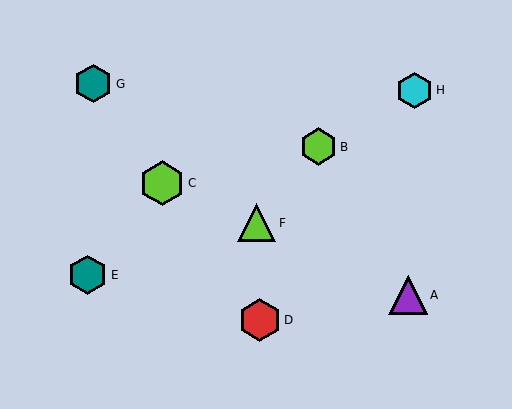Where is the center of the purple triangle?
The center of the purple triangle is at (408, 295).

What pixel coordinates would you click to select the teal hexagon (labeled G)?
Click at (93, 84) to select the teal hexagon G.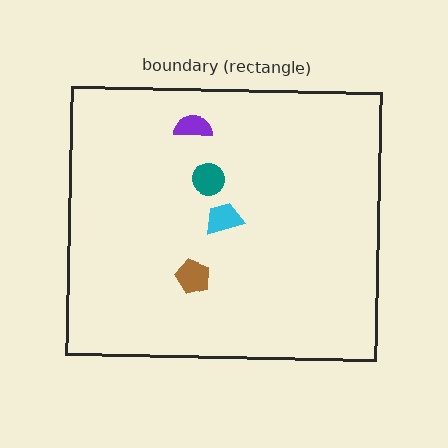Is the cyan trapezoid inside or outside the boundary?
Inside.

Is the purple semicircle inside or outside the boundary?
Inside.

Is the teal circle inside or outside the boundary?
Inside.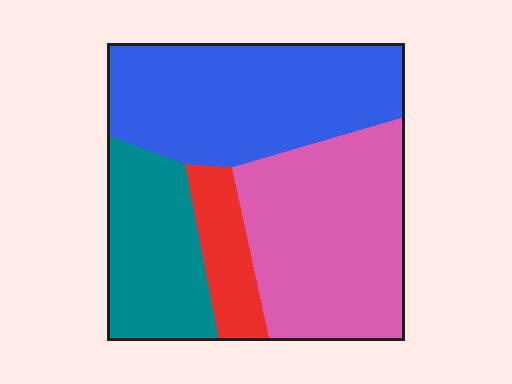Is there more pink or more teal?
Pink.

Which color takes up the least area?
Red, at roughly 10%.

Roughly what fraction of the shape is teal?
Teal covers around 20% of the shape.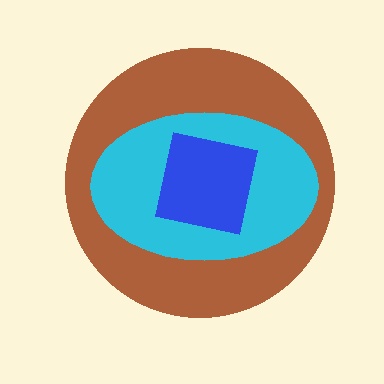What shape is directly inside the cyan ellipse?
The blue square.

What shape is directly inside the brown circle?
The cyan ellipse.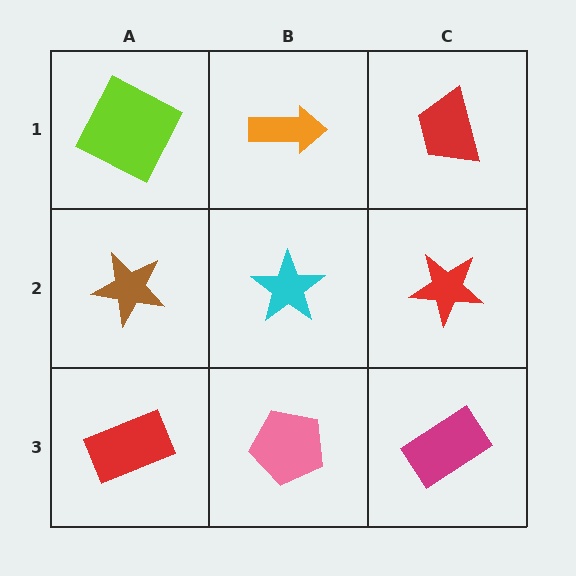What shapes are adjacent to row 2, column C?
A red trapezoid (row 1, column C), a magenta rectangle (row 3, column C), a cyan star (row 2, column B).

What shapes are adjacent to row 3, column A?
A brown star (row 2, column A), a pink pentagon (row 3, column B).